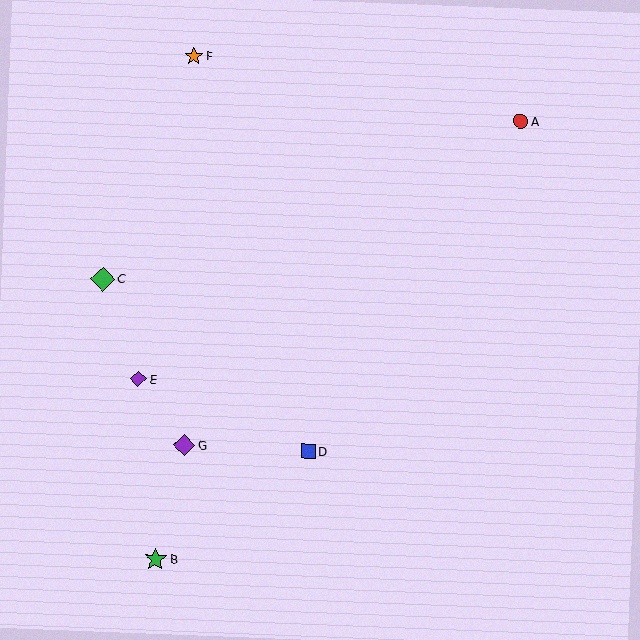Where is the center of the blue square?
The center of the blue square is at (308, 451).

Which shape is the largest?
The green diamond (labeled C) is the largest.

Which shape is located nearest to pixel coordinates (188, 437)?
The purple diamond (labeled G) at (184, 445) is nearest to that location.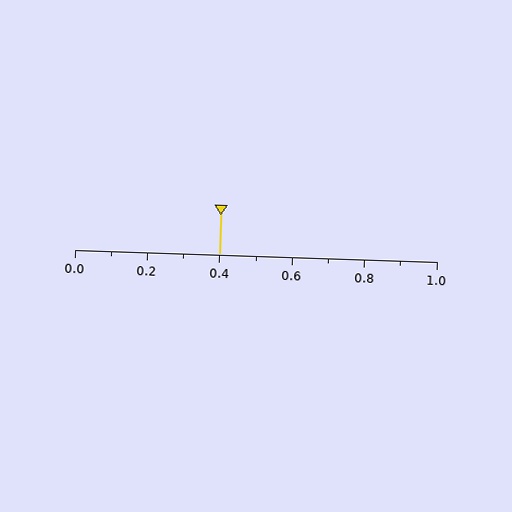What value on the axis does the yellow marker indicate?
The marker indicates approximately 0.4.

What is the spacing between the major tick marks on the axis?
The major ticks are spaced 0.2 apart.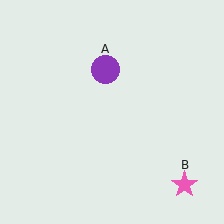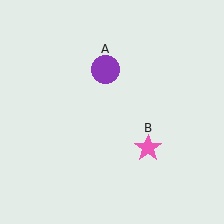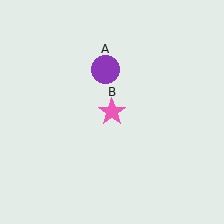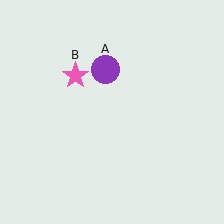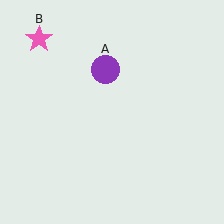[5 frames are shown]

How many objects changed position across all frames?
1 object changed position: pink star (object B).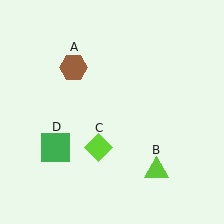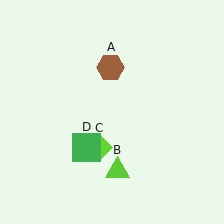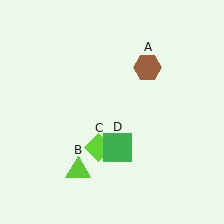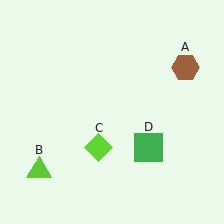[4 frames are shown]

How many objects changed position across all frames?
3 objects changed position: brown hexagon (object A), lime triangle (object B), green square (object D).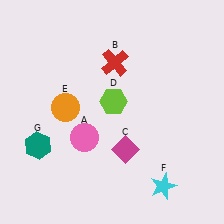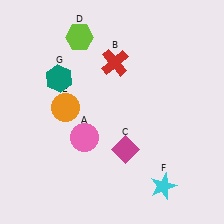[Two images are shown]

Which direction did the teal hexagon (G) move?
The teal hexagon (G) moved up.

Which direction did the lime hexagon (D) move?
The lime hexagon (D) moved up.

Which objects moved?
The objects that moved are: the lime hexagon (D), the teal hexagon (G).